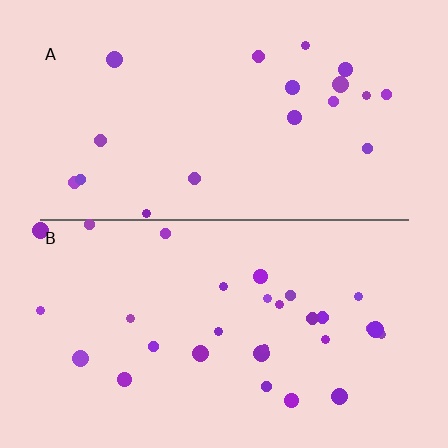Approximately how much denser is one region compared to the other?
Approximately 1.6× — region B over region A.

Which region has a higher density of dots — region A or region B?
B (the bottom).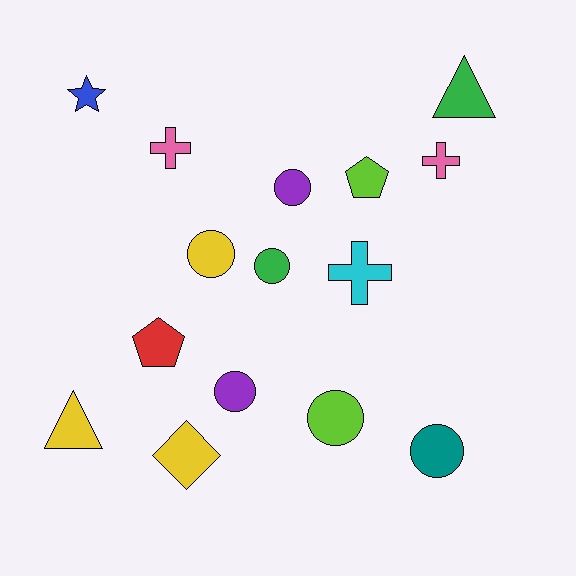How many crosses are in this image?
There are 3 crosses.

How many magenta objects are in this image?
There are no magenta objects.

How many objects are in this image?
There are 15 objects.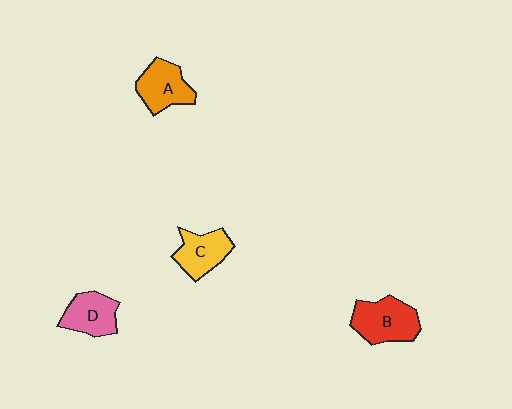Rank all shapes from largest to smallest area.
From largest to smallest: B (red), A (orange), C (yellow), D (pink).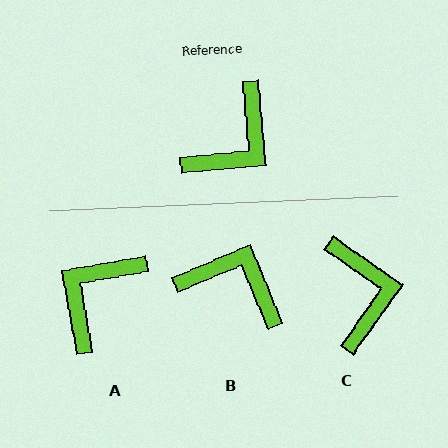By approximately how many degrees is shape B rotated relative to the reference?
Approximately 107 degrees counter-clockwise.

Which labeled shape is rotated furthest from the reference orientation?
A, about 175 degrees away.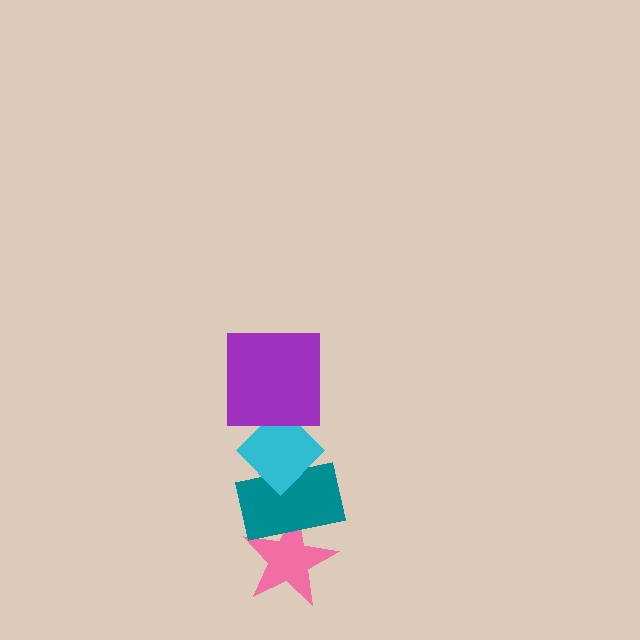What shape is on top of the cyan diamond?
The purple square is on top of the cyan diamond.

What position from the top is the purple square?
The purple square is 1st from the top.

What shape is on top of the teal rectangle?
The cyan diamond is on top of the teal rectangle.